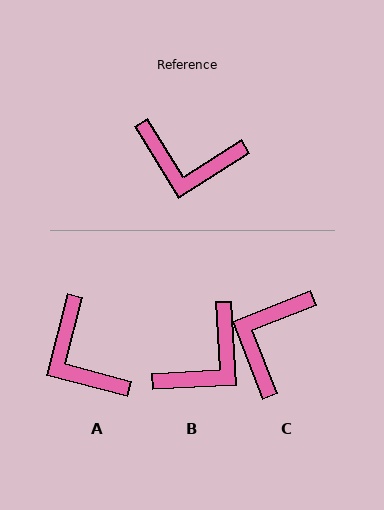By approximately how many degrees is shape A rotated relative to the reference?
Approximately 47 degrees clockwise.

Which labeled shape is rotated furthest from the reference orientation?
C, about 101 degrees away.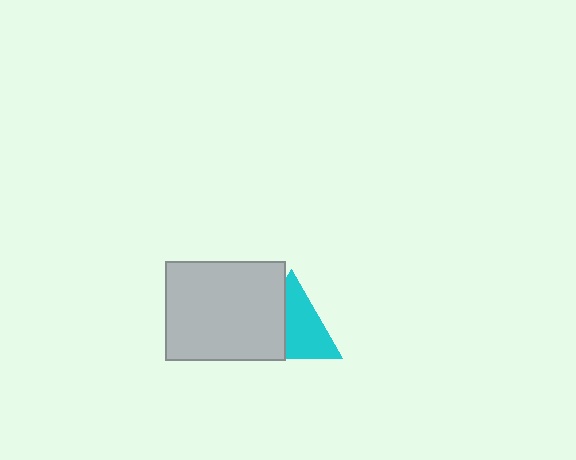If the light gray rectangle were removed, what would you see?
You would see the complete cyan triangle.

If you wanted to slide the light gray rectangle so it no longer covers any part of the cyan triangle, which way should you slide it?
Slide it left — that is the most direct way to separate the two shapes.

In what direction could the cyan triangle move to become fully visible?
The cyan triangle could move right. That would shift it out from behind the light gray rectangle entirely.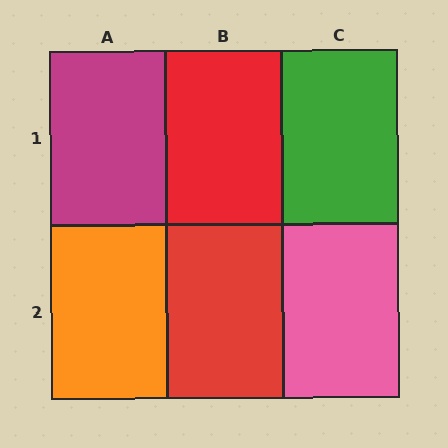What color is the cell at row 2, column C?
Pink.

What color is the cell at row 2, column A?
Orange.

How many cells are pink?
1 cell is pink.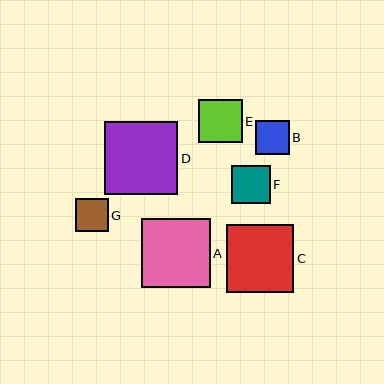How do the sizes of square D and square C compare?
Square D and square C are approximately the same size.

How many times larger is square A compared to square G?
Square A is approximately 2.1 times the size of square G.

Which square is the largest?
Square D is the largest with a size of approximately 74 pixels.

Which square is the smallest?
Square G is the smallest with a size of approximately 33 pixels.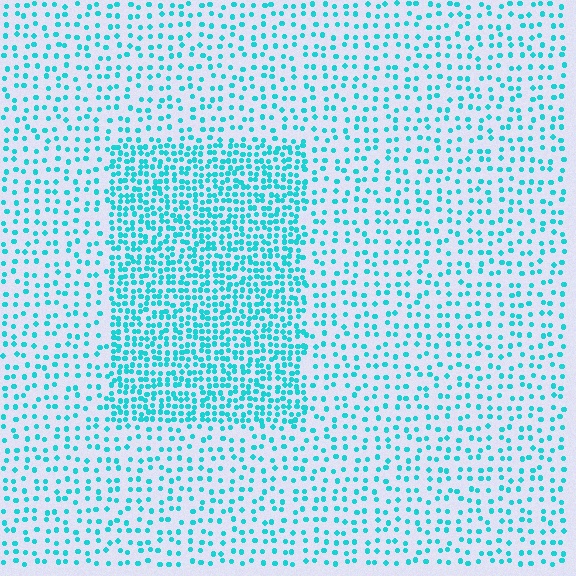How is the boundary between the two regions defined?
The boundary is defined by a change in element density (approximately 2.3x ratio). All elements are the same color, size, and shape.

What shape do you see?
I see a rectangle.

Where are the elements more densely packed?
The elements are more densely packed inside the rectangle boundary.